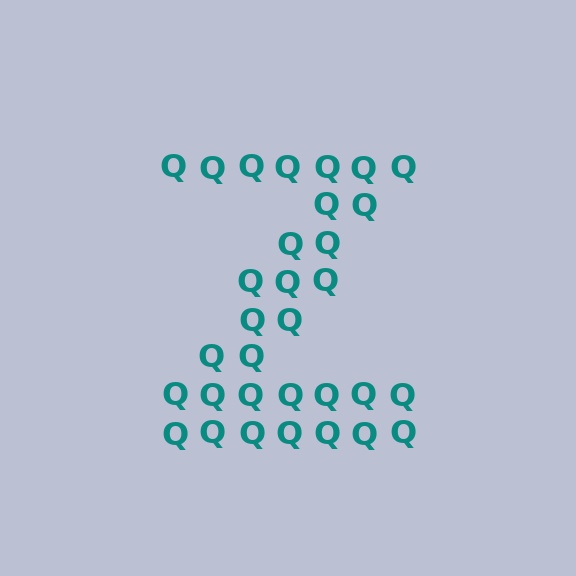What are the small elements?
The small elements are letter Q's.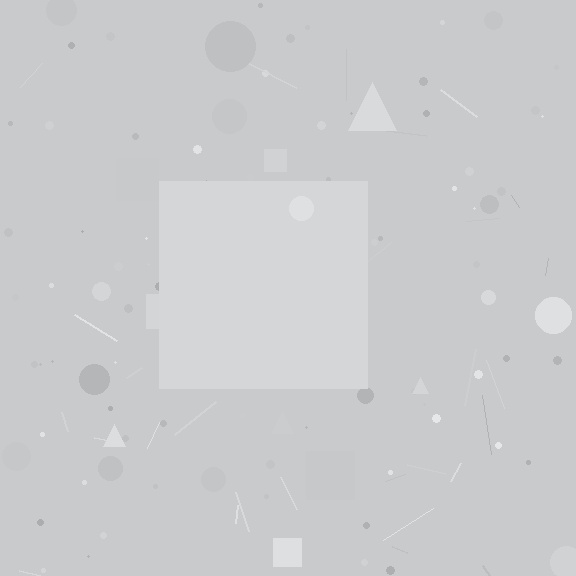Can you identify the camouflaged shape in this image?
The camouflaged shape is a square.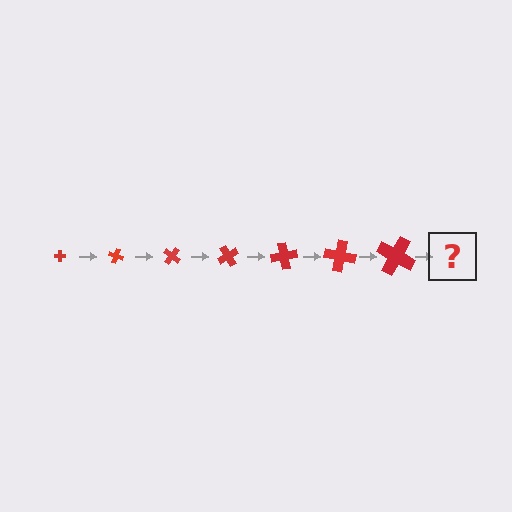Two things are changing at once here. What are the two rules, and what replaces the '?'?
The two rules are that the cross grows larger each step and it rotates 20 degrees each step. The '?' should be a cross, larger than the previous one and rotated 140 degrees from the start.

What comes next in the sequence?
The next element should be a cross, larger than the previous one and rotated 140 degrees from the start.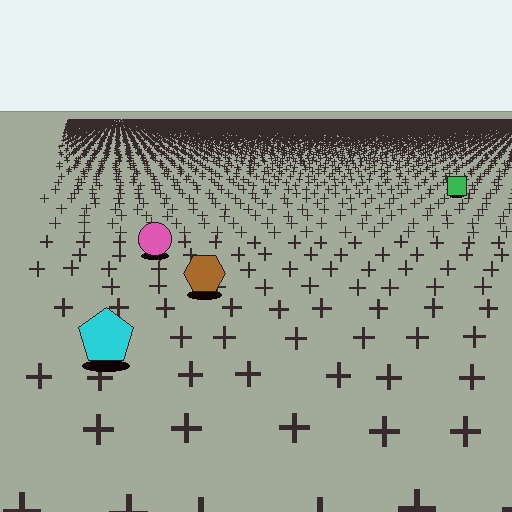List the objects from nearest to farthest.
From nearest to farthest: the cyan pentagon, the brown hexagon, the pink circle, the green square.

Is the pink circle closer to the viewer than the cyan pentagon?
No. The cyan pentagon is closer — you can tell from the texture gradient: the ground texture is coarser near it.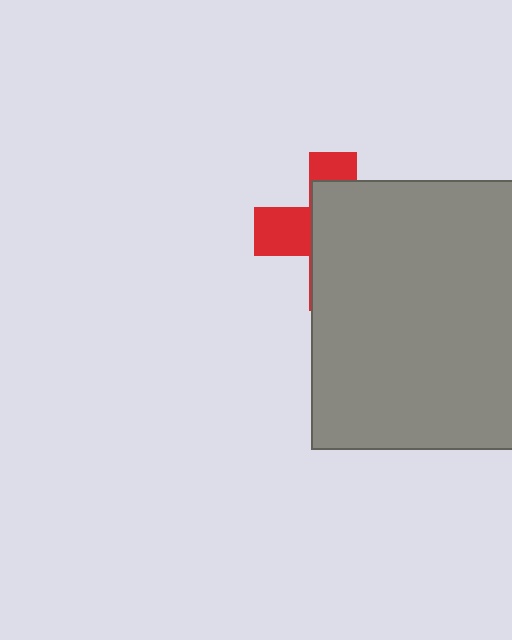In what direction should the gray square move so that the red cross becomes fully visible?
The gray square should move right. That is the shortest direction to clear the overlap and leave the red cross fully visible.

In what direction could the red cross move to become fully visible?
The red cross could move left. That would shift it out from behind the gray square entirely.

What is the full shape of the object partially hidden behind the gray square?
The partially hidden object is a red cross.